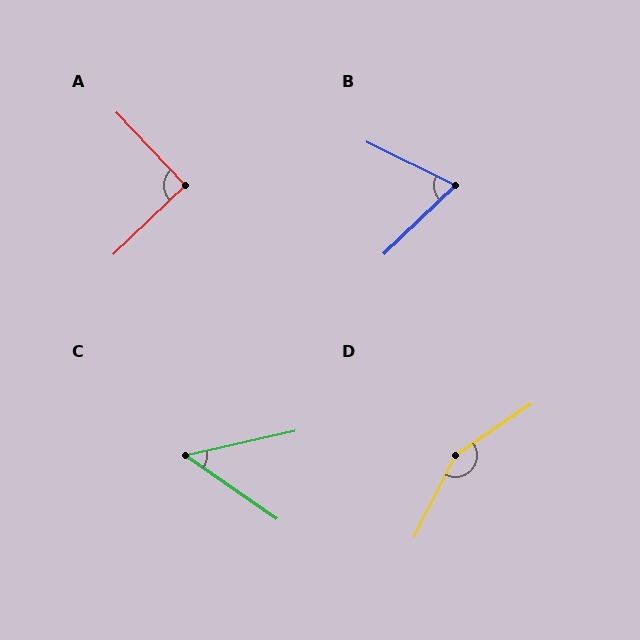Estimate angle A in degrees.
Approximately 90 degrees.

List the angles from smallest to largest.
C (47°), B (70°), A (90°), D (152°).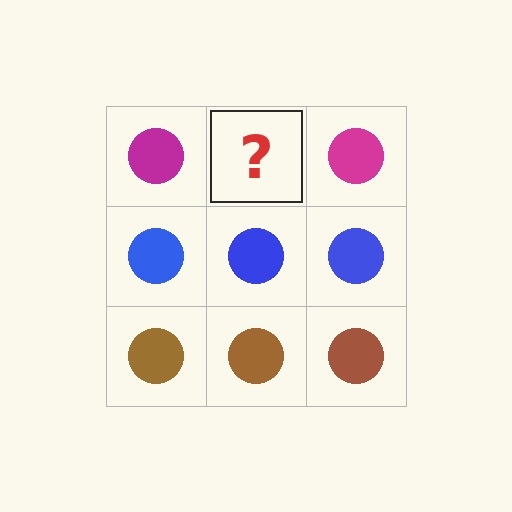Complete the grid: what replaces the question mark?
The question mark should be replaced with a magenta circle.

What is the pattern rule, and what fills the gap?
The rule is that each row has a consistent color. The gap should be filled with a magenta circle.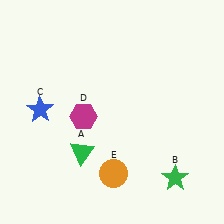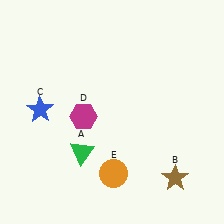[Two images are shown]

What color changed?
The star (B) changed from green in Image 1 to brown in Image 2.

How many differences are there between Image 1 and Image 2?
There is 1 difference between the two images.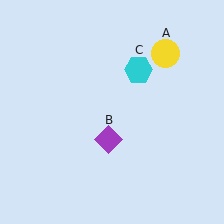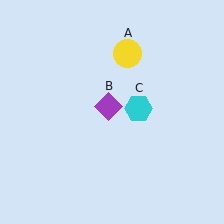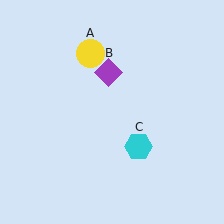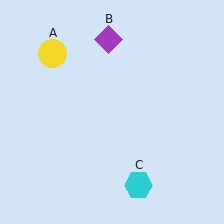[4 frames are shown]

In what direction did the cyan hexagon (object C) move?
The cyan hexagon (object C) moved down.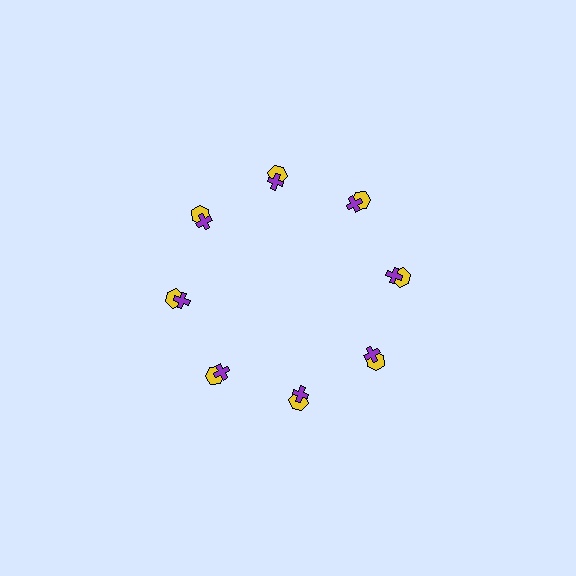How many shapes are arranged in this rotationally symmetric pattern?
There are 16 shapes, arranged in 8 groups of 2.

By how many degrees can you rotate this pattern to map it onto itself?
The pattern maps onto itself every 45 degrees of rotation.